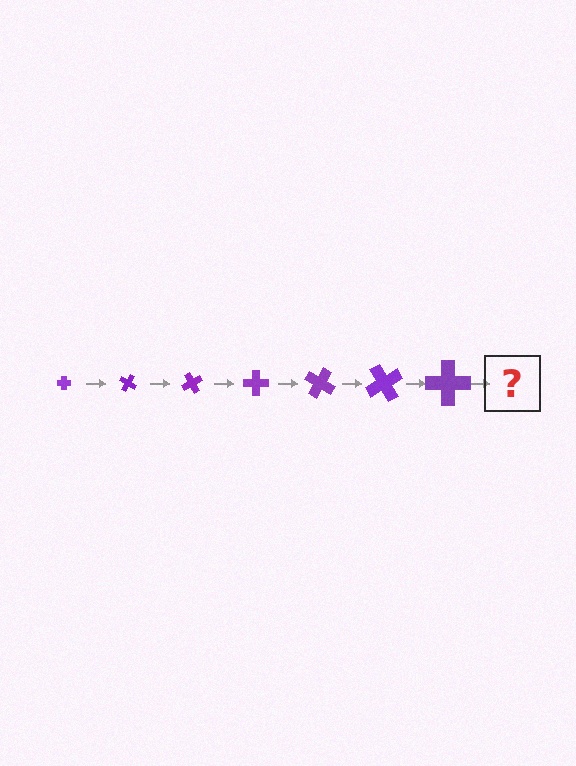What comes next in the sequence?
The next element should be a cross, larger than the previous one and rotated 210 degrees from the start.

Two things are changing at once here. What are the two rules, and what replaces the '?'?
The two rules are that the cross grows larger each step and it rotates 30 degrees each step. The '?' should be a cross, larger than the previous one and rotated 210 degrees from the start.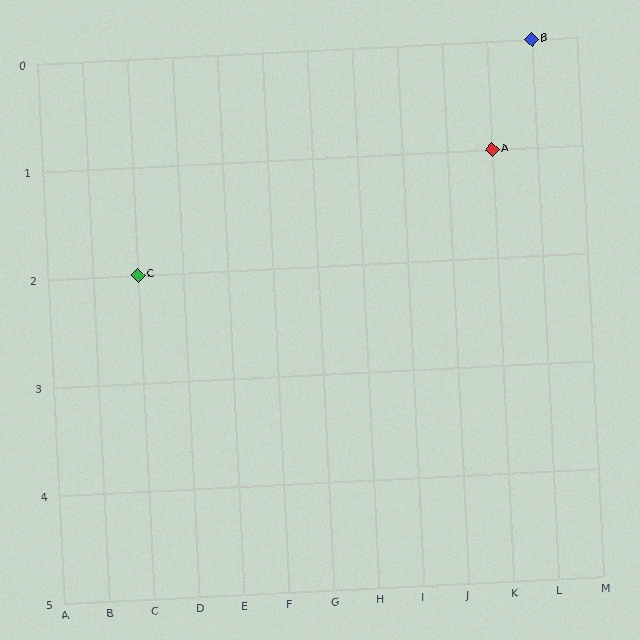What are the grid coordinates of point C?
Point C is at grid coordinates (C, 2).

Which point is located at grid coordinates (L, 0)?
Point B is at (L, 0).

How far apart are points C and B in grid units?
Points C and B are 9 columns and 2 rows apart (about 9.2 grid units diagonally).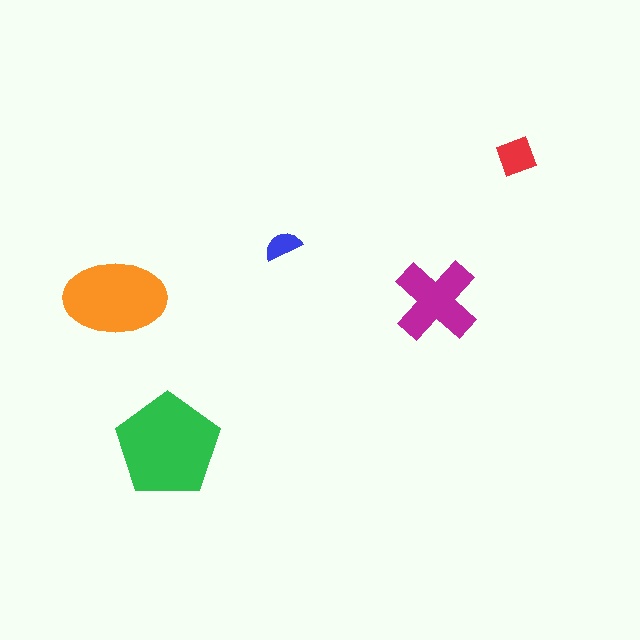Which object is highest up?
The red square is topmost.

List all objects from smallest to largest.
The blue semicircle, the red square, the magenta cross, the orange ellipse, the green pentagon.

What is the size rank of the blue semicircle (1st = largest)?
5th.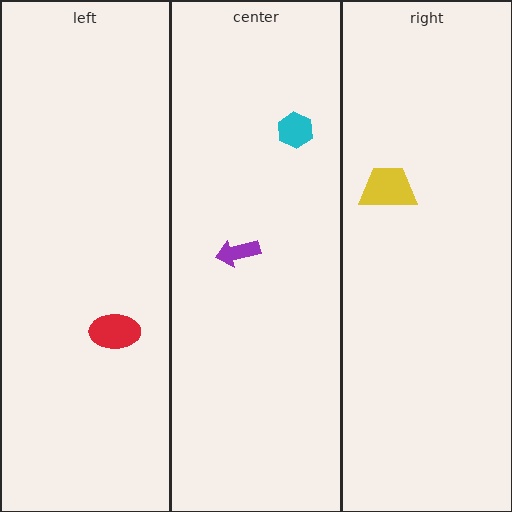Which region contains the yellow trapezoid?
The right region.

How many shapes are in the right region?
1.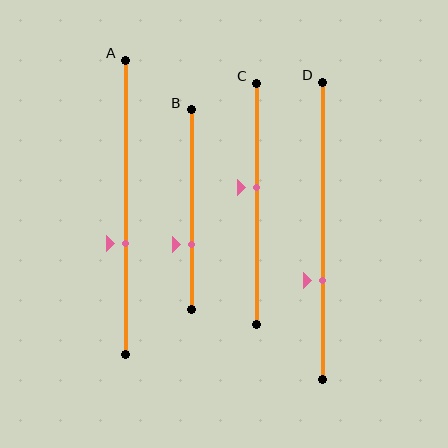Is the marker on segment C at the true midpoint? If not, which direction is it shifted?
No, the marker on segment C is shifted upward by about 7% of the segment length.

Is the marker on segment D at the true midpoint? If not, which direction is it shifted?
No, the marker on segment D is shifted downward by about 17% of the segment length.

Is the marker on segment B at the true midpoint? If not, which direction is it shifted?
No, the marker on segment B is shifted downward by about 17% of the segment length.